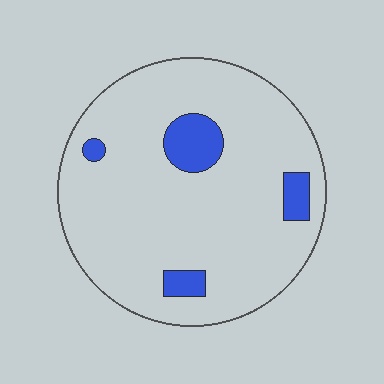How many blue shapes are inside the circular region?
4.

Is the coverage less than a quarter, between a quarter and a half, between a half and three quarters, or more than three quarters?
Less than a quarter.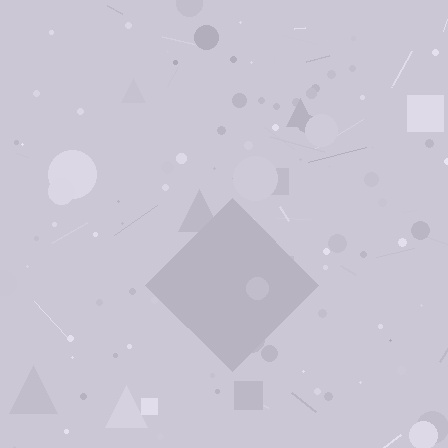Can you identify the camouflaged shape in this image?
The camouflaged shape is a diamond.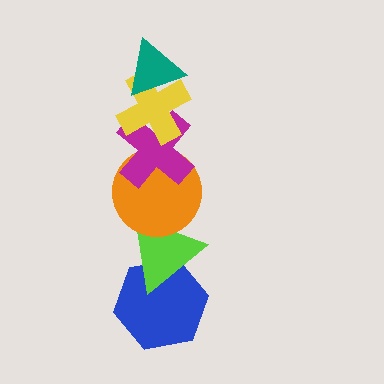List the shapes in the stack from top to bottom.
From top to bottom: the teal triangle, the yellow cross, the magenta cross, the orange circle, the lime triangle, the blue hexagon.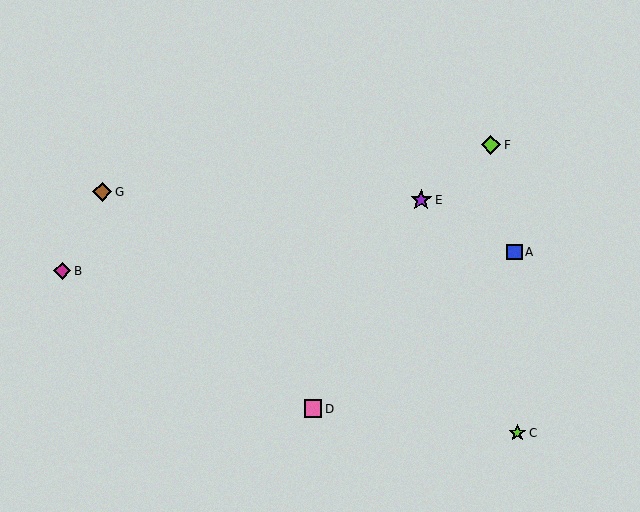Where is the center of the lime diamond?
The center of the lime diamond is at (491, 145).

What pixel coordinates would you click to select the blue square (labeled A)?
Click at (514, 252) to select the blue square A.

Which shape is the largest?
The purple star (labeled E) is the largest.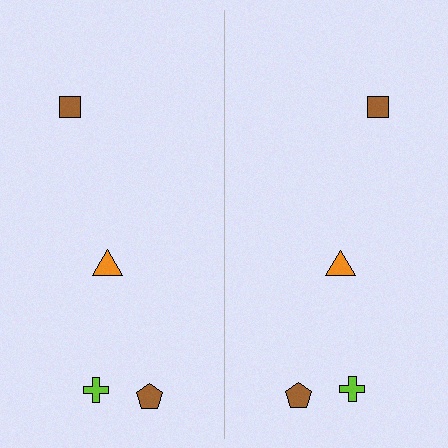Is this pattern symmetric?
Yes, this pattern has bilateral (reflection) symmetry.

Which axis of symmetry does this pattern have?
The pattern has a vertical axis of symmetry running through the center of the image.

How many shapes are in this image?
There are 8 shapes in this image.